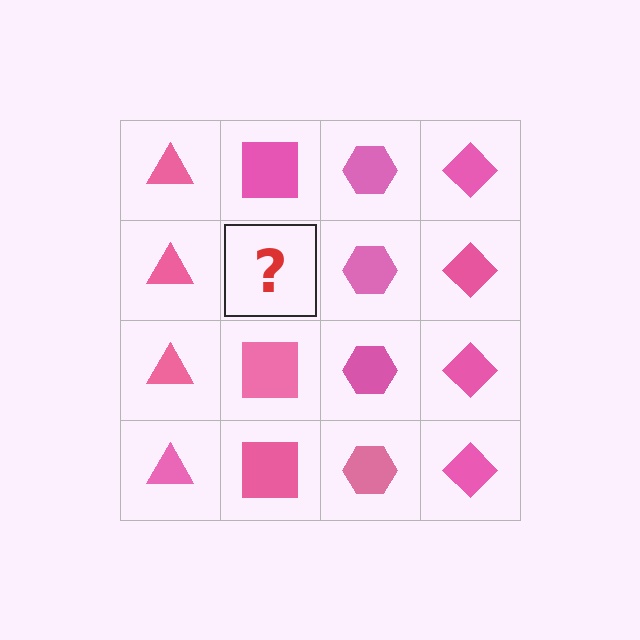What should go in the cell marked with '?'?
The missing cell should contain a pink square.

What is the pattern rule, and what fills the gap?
The rule is that each column has a consistent shape. The gap should be filled with a pink square.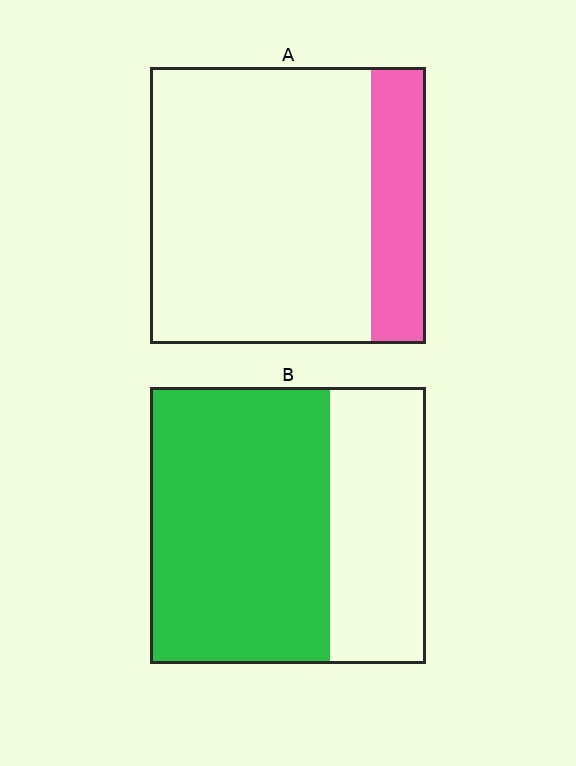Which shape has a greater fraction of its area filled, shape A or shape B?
Shape B.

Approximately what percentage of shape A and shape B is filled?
A is approximately 20% and B is approximately 65%.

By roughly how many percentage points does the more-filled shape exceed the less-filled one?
By roughly 45 percentage points (B over A).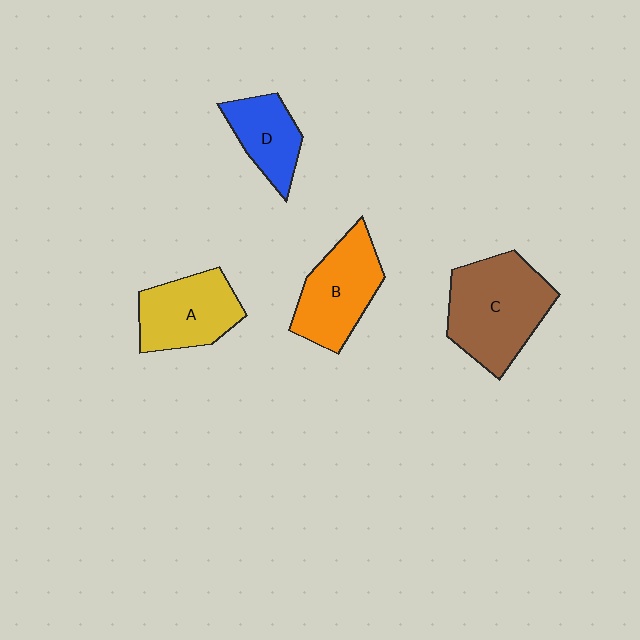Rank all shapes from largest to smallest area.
From largest to smallest: C (brown), B (orange), A (yellow), D (blue).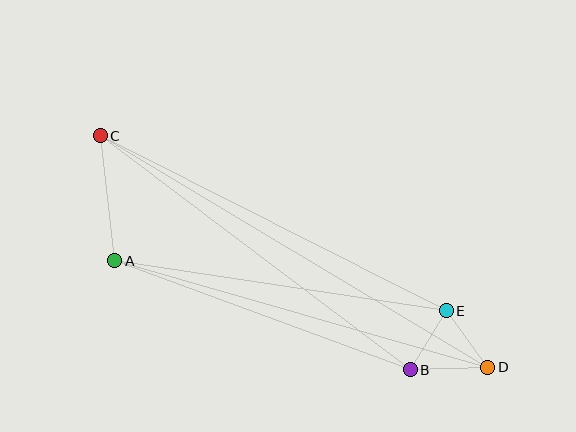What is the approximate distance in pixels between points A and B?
The distance between A and B is approximately 315 pixels.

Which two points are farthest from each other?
Points C and D are farthest from each other.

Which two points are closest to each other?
Points B and E are closest to each other.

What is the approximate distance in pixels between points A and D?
The distance between A and D is approximately 388 pixels.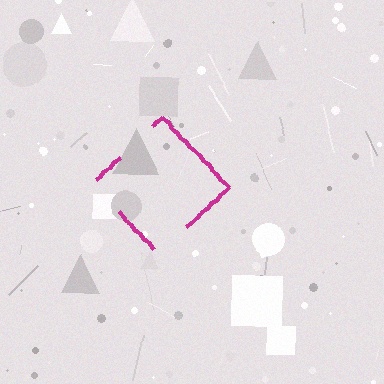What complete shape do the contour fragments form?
The contour fragments form a diamond.